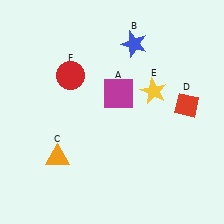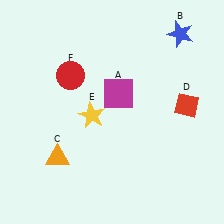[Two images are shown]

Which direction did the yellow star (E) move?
The yellow star (E) moved left.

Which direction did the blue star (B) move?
The blue star (B) moved right.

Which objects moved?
The objects that moved are: the blue star (B), the yellow star (E).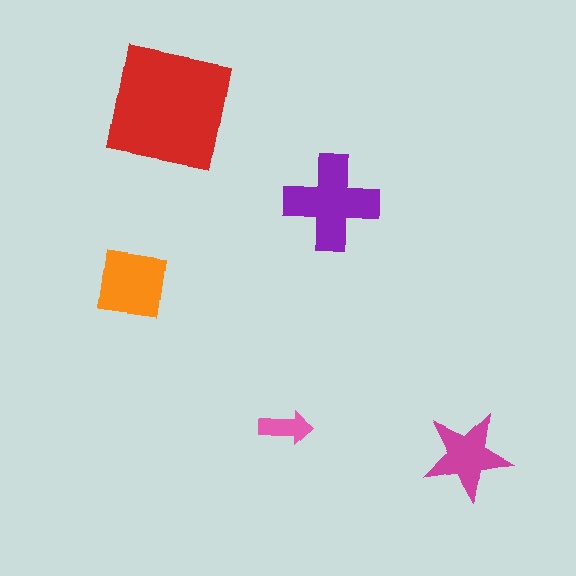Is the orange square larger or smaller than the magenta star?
Larger.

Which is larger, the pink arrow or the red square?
The red square.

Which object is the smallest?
The pink arrow.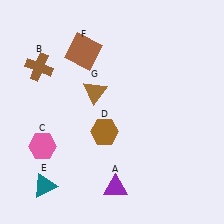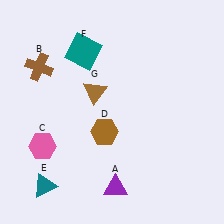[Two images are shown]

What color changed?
The square (F) changed from brown in Image 1 to teal in Image 2.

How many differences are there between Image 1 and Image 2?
There is 1 difference between the two images.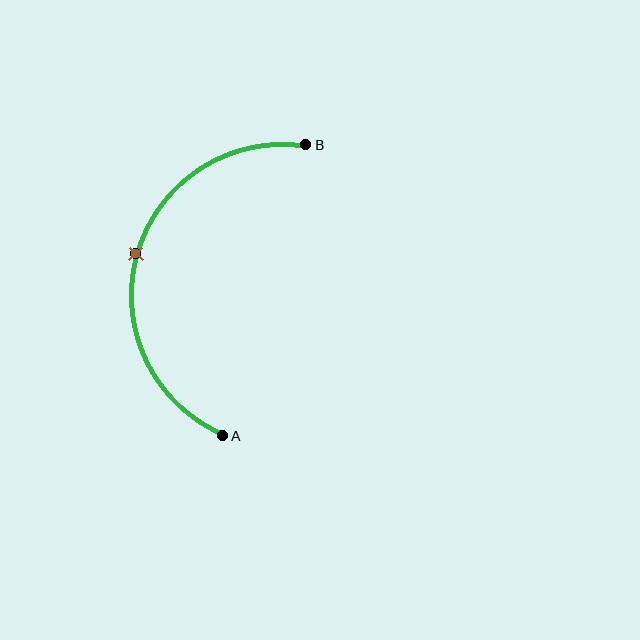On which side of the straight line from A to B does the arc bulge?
The arc bulges to the left of the straight line connecting A and B.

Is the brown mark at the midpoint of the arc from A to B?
Yes. The brown mark lies on the arc at equal arc-length from both A and B — it is the arc midpoint.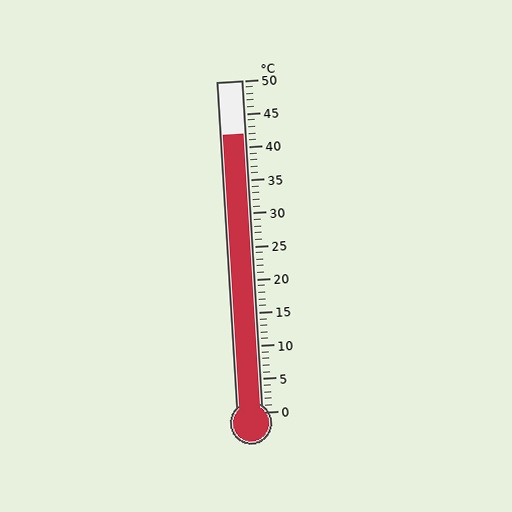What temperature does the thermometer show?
The thermometer shows approximately 42°C.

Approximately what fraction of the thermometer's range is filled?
The thermometer is filled to approximately 85% of its range.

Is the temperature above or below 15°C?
The temperature is above 15°C.